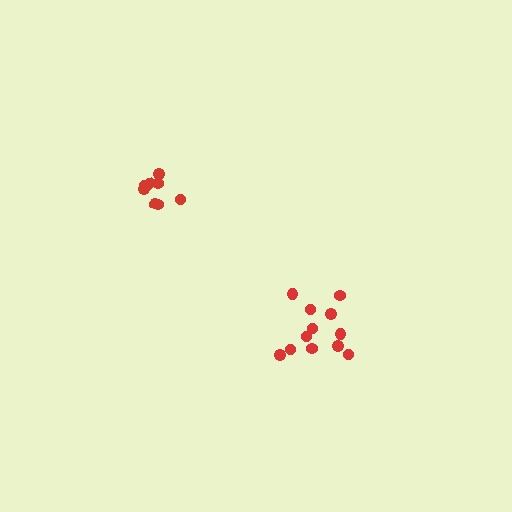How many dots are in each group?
Group 1: 12 dots, Group 2: 8 dots (20 total).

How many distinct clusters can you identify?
There are 2 distinct clusters.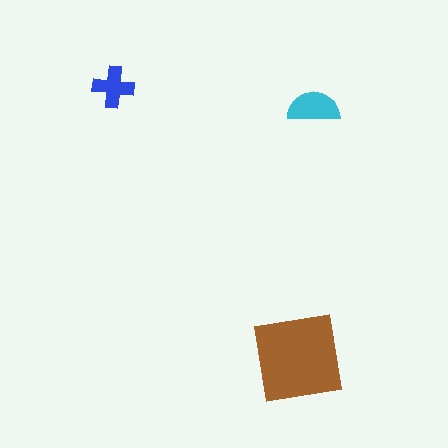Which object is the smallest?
The blue cross.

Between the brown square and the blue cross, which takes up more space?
The brown square.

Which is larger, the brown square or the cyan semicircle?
The brown square.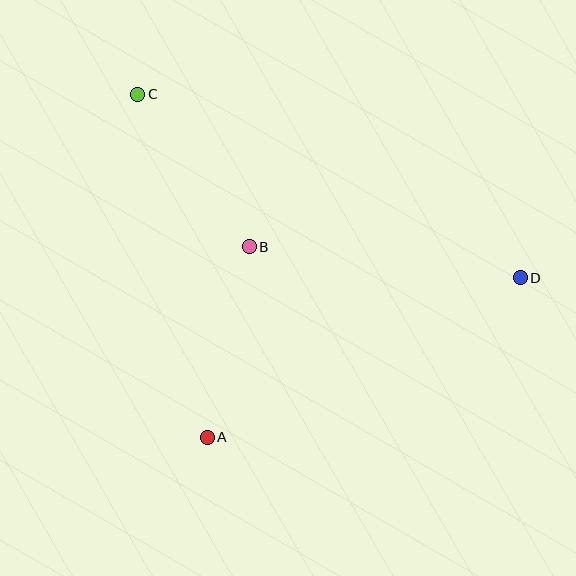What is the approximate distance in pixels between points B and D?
The distance between B and D is approximately 273 pixels.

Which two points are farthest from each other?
Points C and D are farthest from each other.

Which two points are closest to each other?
Points B and C are closest to each other.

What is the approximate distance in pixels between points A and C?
The distance between A and C is approximately 350 pixels.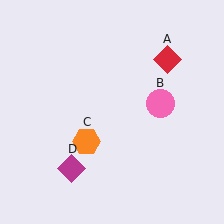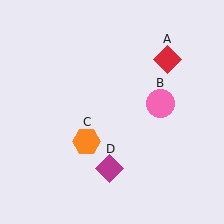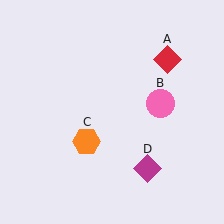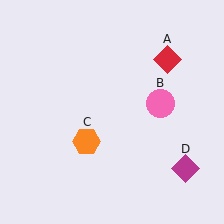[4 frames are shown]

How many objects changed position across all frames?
1 object changed position: magenta diamond (object D).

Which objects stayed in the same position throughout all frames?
Red diamond (object A) and pink circle (object B) and orange hexagon (object C) remained stationary.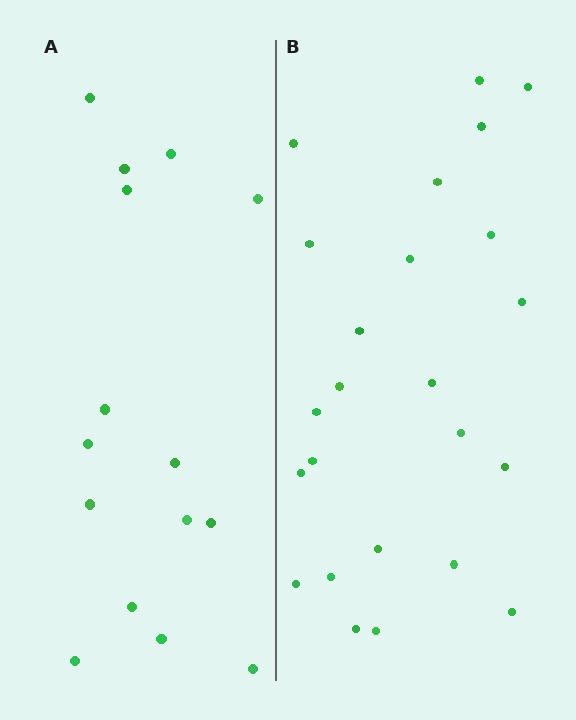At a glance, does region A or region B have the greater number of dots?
Region B (the right region) has more dots.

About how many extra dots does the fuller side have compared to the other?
Region B has roughly 8 or so more dots than region A.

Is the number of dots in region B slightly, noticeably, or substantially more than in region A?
Region B has substantially more. The ratio is roughly 1.6 to 1.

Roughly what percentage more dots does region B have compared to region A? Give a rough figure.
About 60% more.